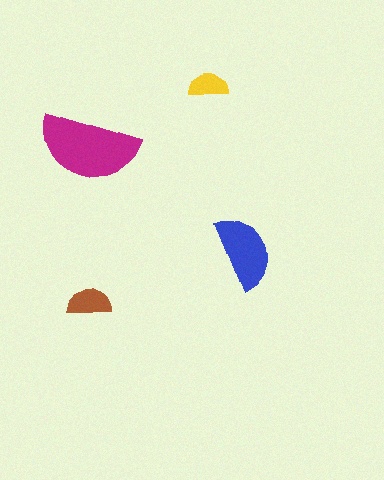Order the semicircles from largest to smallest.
the magenta one, the blue one, the brown one, the yellow one.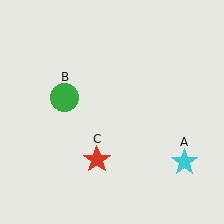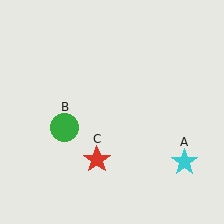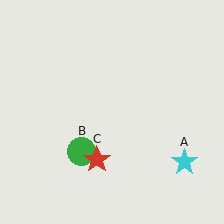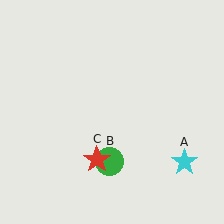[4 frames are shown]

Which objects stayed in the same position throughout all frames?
Cyan star (object A) and red star (object C) remained stationary.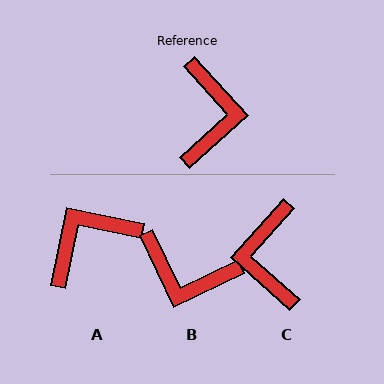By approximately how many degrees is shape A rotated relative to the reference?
Approximately 126 degrees counter-clockwise.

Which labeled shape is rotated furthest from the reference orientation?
C, about 174 degrees away.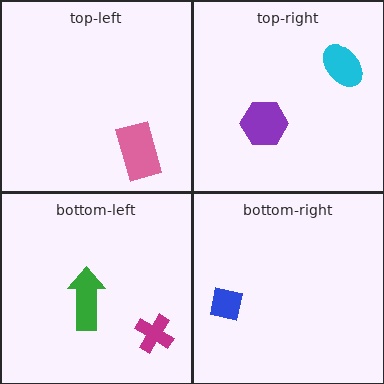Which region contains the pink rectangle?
The top-left region.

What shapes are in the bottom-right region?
The blue square.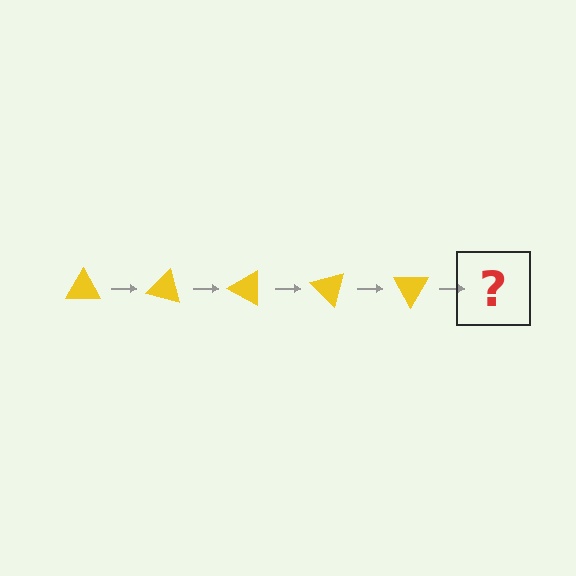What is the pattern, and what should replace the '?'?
The pattern is that the triangle rotates 15 degrees each step. The '?' should be a yellow triangle rotated 75 degrees.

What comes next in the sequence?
The next element should be a yellow triangle rotated 75 degrees.